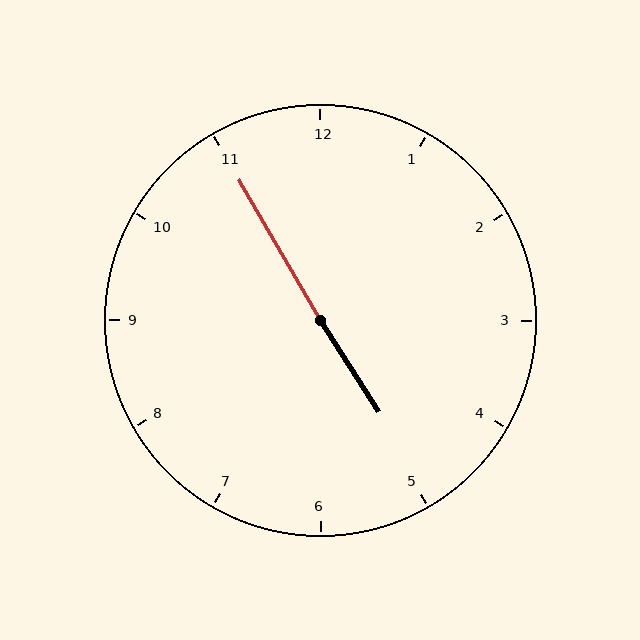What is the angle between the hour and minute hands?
Approximately 178 degrees.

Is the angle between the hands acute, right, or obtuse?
It is obtuse.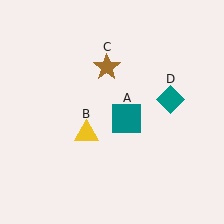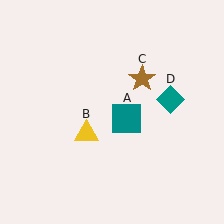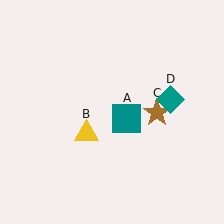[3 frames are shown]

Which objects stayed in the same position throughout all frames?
Teal square (object A) and yellow triangle (object B) and teal diamond (object D) remained stationary.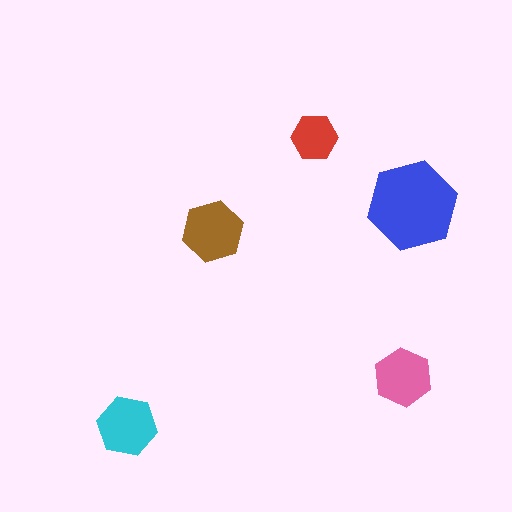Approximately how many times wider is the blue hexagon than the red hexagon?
About 2 times wider.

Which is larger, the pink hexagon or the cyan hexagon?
The cyan one.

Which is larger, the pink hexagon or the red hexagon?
The pink one.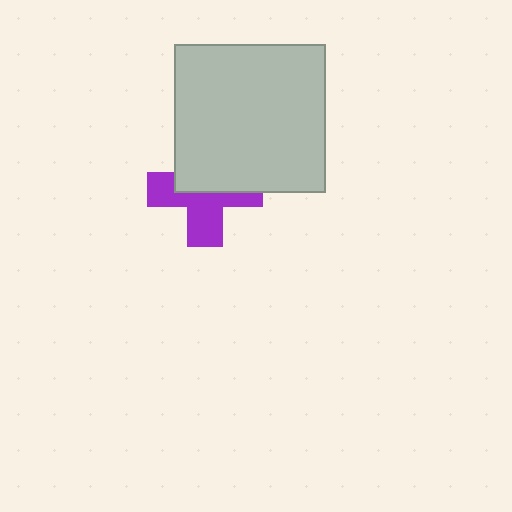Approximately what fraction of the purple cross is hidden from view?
Roughly 48% of the purple cross is hidden behind the light gray rectangle.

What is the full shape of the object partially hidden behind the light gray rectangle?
The partially hidden object is a purple cross.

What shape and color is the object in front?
The object in front is a light gray rectangle.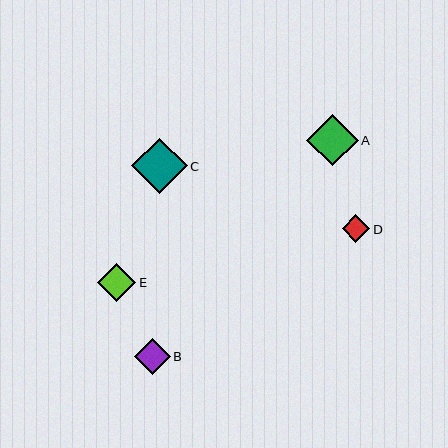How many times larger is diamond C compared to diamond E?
Diamond C is approximately 1.4 times the size of diamond E.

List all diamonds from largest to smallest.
From largest to smallest: C, A, E, B, D.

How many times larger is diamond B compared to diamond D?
Diamond B is approximately 1.3 times the size of diamond D.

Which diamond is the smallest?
Diamond D is the smallest with a size of approximately 27 pixels.